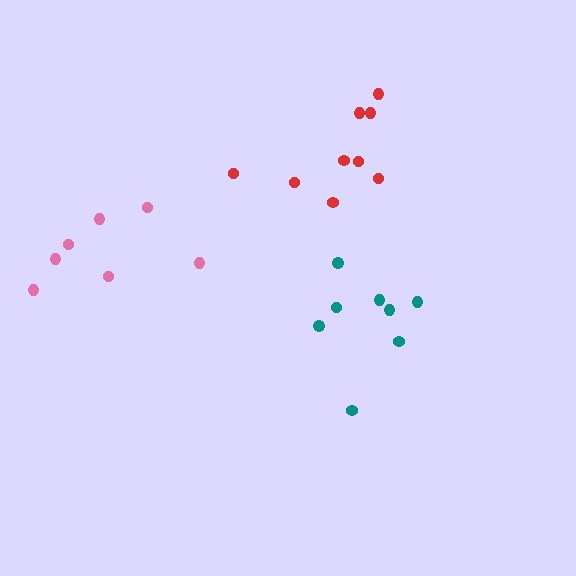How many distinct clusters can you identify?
There are 3 distinct clusters.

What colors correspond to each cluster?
The clusters are colored: red, teal, pink.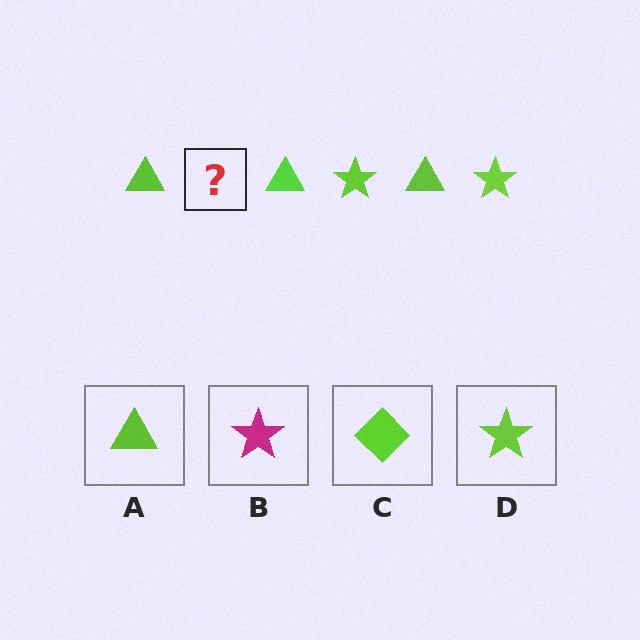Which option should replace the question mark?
Option D.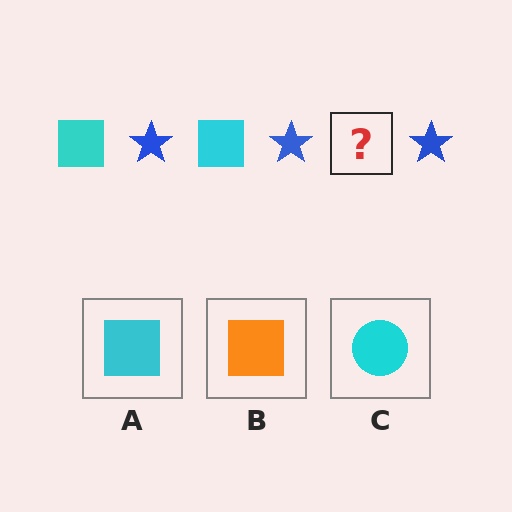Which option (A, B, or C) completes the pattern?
A.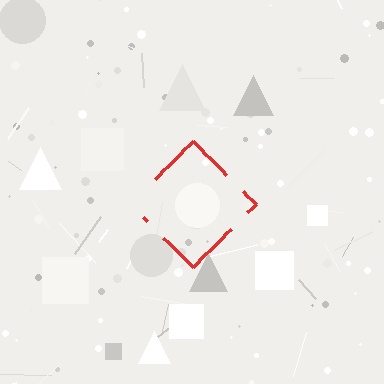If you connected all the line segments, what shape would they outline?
They would outline a diamond.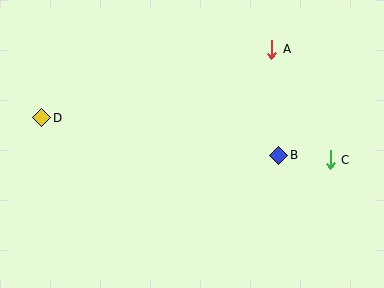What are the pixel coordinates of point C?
Point C is at (330, 160).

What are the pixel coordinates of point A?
Point A is at (272, 49).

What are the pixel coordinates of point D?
Point D is at (42, 118).